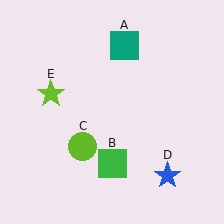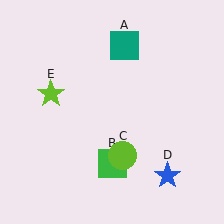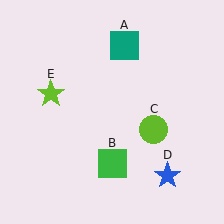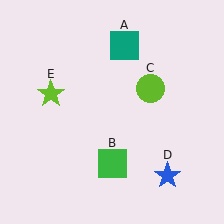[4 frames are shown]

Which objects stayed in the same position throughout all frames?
Teal square (object A) and green square (object B) and blue star (object D) and lime star (object E) remained stationary.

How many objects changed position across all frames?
1 object changed position: lime circle (object C).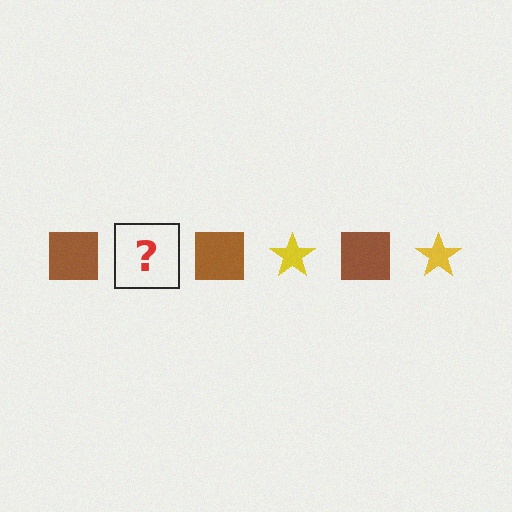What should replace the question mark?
The question mark should be replaced with a yellow star.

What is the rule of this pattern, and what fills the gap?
The rule is that the pattern alternates between brown square and yellow star. The gap should be filled with a yellow star.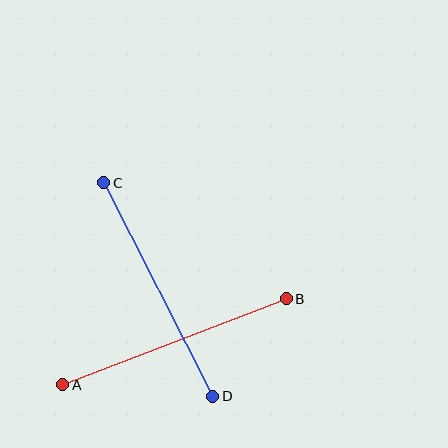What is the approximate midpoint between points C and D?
The midpoint is at approximately (158, 290) pixels.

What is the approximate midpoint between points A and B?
The midpoint is at approximately (174, 342) pixels.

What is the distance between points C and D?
The distance is approximately 240 pixels.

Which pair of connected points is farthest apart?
Points C and D are farthest apart.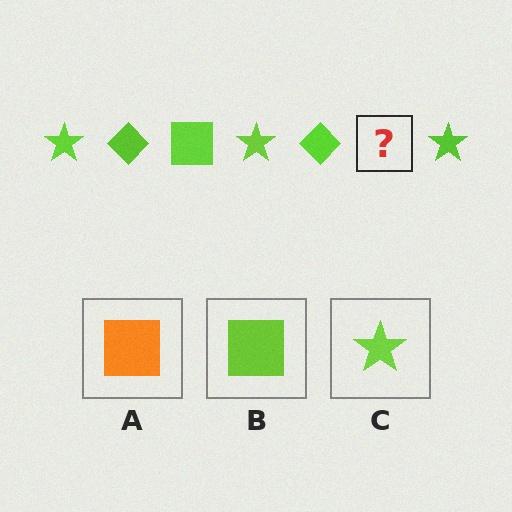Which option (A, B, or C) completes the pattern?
B.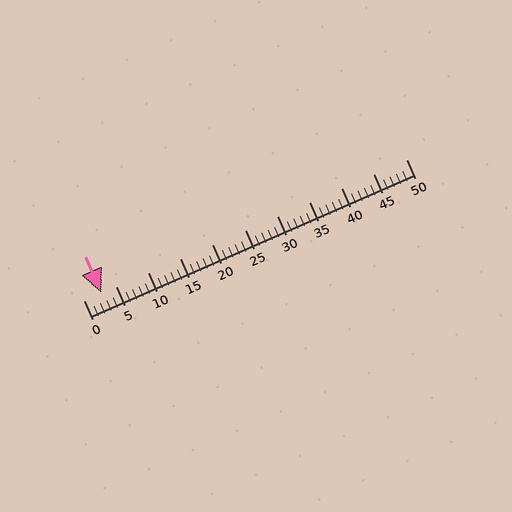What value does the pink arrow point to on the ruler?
The pink arrow points to approximately 3.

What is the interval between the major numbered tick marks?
The major tick marks are spaced 5 units apart.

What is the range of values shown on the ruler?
The ruler shows values from 0 to 50.